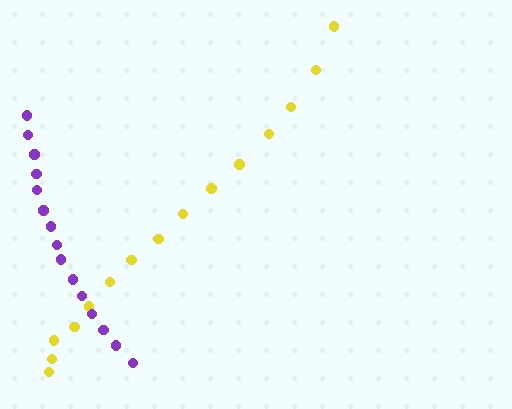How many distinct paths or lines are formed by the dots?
There are 2 distinct paths.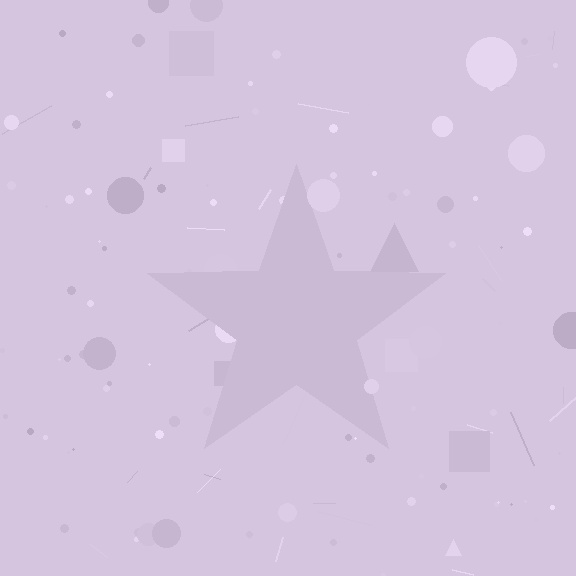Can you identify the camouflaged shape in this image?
The camouflaged shape is a star.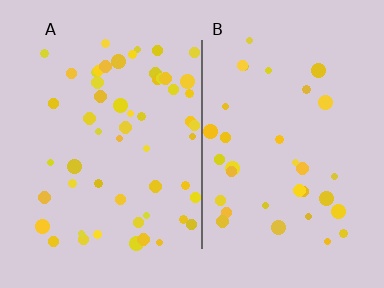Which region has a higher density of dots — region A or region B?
A (the left).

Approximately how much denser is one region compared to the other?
Approximately 1.6× — region A over region B.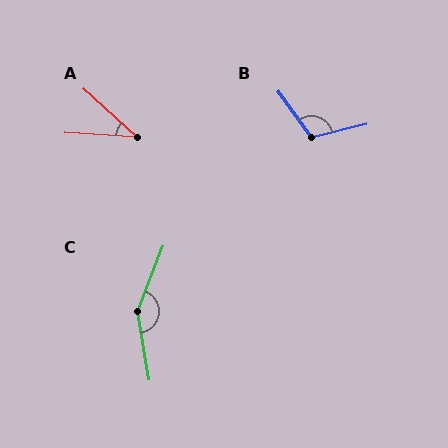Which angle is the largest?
C, at approximately 149 degrees.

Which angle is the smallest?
A, at approximately 39 degrees.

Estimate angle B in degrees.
Approximately 113 degrees.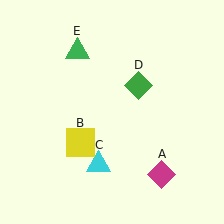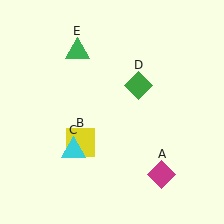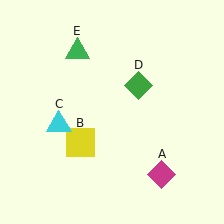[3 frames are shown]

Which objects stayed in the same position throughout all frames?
Magenta diamond (object A) and yellow square (object B) and green diamond (object D) and green triangle (object E) remained stationary.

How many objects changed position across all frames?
1 object changed position: cyan triangle (object C).